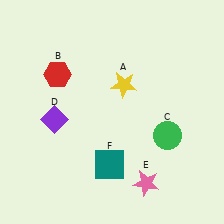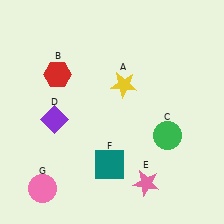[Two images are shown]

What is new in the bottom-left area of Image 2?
A pink circle (G) was added in the bottom-left area of Image 2.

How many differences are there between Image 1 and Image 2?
There is 1 difference between the two images.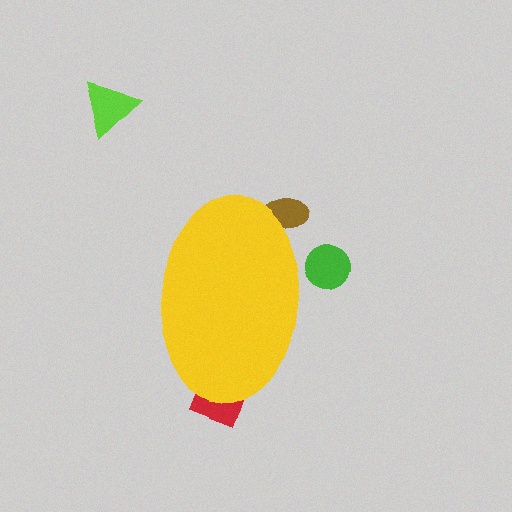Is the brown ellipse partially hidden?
Yes, the brown ellipse is partially hidden behind the yellow ellipse.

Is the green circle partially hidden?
Yes, the green circle is partially hidden behind the yellow ellipse.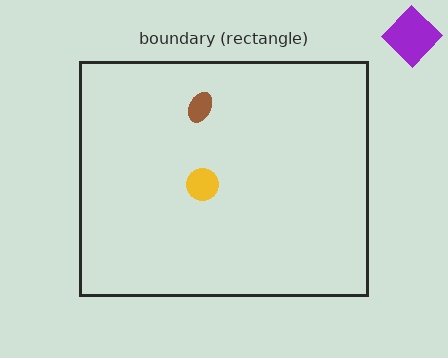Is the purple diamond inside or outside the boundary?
Outside.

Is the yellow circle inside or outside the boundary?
Inside.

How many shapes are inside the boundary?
2 inside, 1 outside.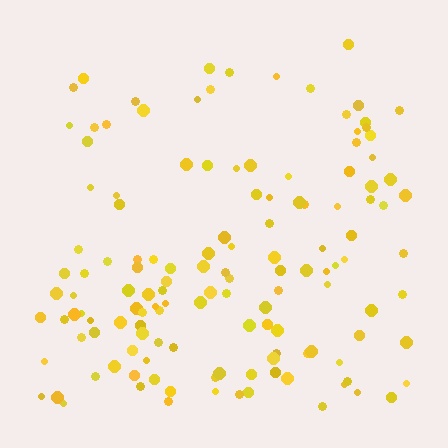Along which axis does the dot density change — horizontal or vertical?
Vertical.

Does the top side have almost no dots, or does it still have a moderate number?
Still a moderate number, just noticeably fewer than the bottom.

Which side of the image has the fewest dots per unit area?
The top.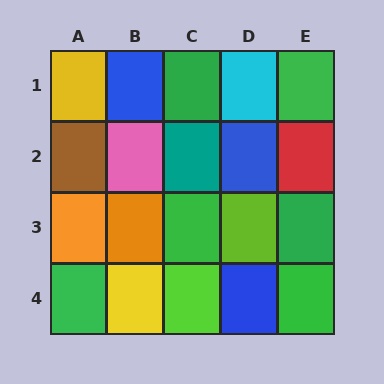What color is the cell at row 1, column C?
Green.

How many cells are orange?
2 cells are orange.